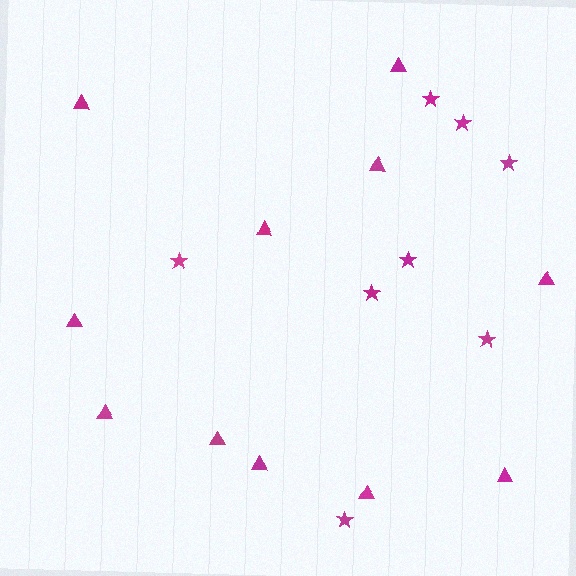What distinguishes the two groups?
There are 2 groups: one group of stars (8) and one group of triangles (11).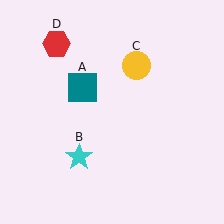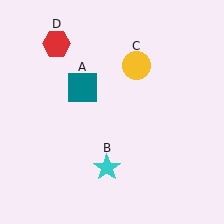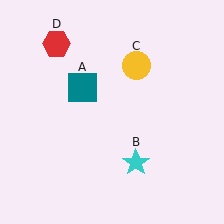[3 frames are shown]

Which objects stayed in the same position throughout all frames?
Teal square (object A) and yellow circle (object C) and red hexagon (object D) remained stationary.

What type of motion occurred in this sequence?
The cyan star (object B) rotated counterclockwise around the center of the scene.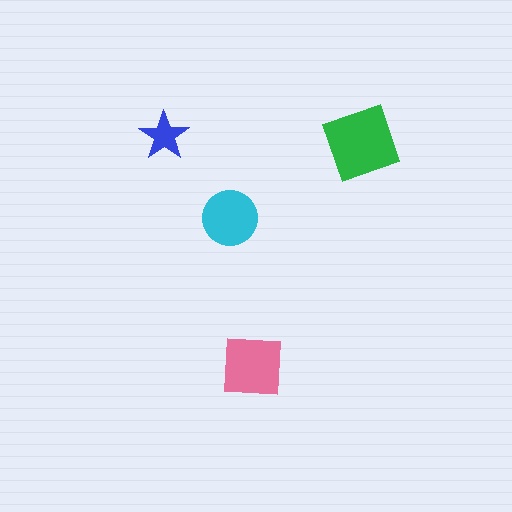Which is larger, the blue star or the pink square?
The pink square.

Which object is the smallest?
The blue star.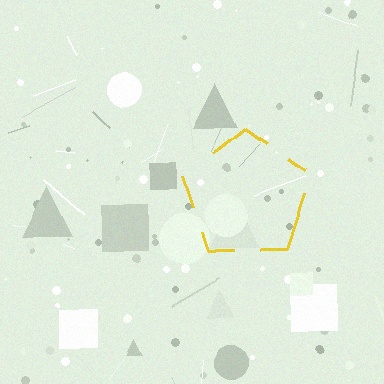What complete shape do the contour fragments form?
The contour fragments form a pentagon.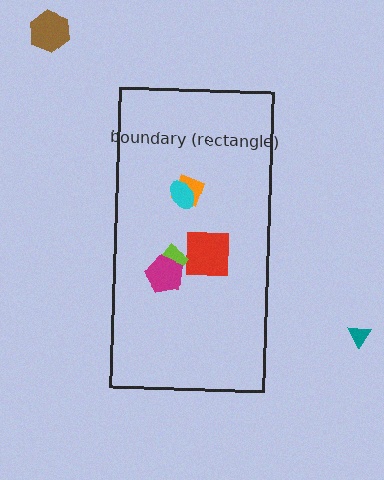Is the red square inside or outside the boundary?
Inside.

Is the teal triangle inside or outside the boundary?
Outside.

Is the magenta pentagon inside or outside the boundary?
Inside.